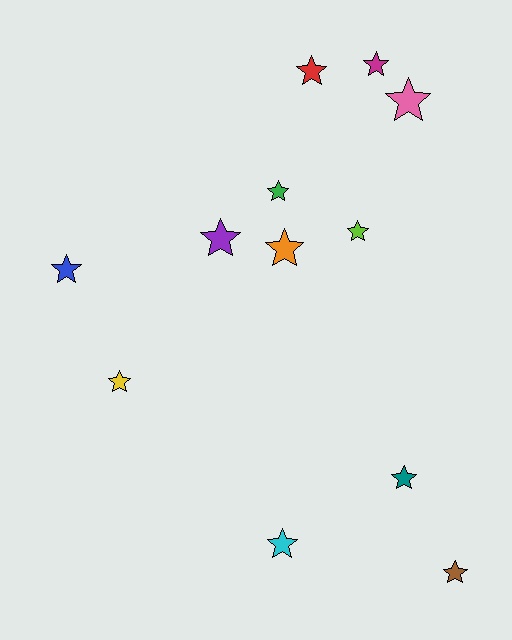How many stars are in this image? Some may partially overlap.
There are 12 stars.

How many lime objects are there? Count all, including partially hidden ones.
There is 1 lime object.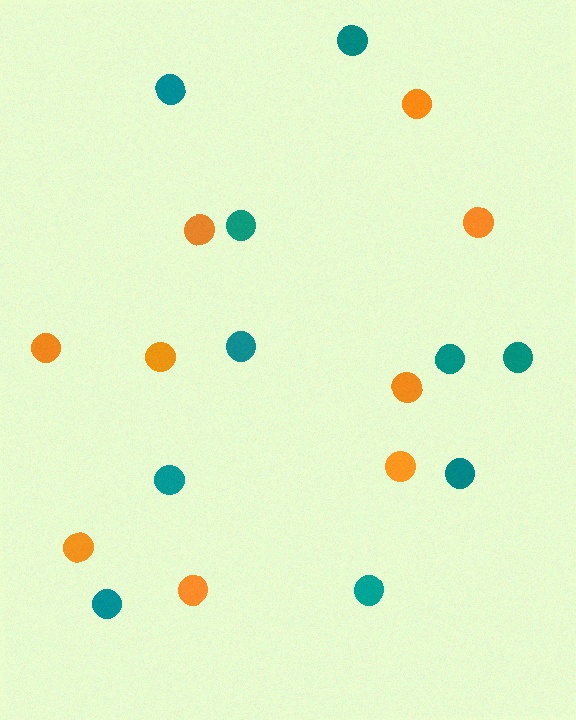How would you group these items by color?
There are 2 groups: one group of orange circles (9) and one group of teal circles (10).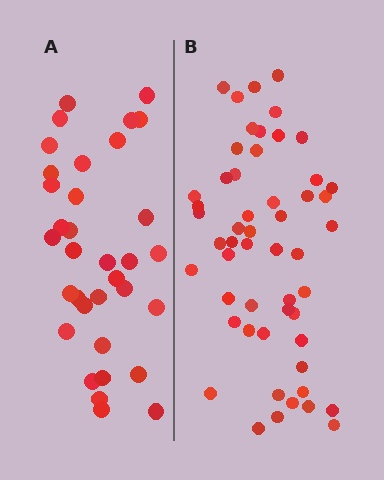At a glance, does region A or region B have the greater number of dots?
Region B (the right region) has more dots.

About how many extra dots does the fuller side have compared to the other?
Region B has approximately 20 more dots than region A.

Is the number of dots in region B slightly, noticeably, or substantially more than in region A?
Region B has substantially more. The ratio is roughly 1.6 to 1.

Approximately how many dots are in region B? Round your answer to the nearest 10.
About 50 dots. (The exact count is 53, which rounds to 50.)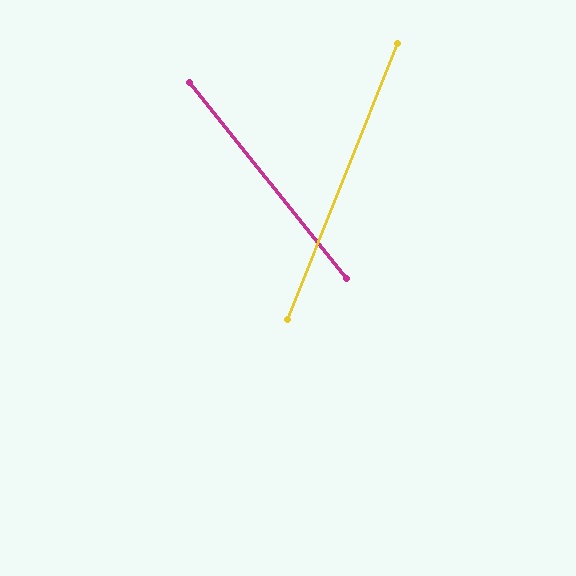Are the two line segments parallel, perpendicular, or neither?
Neither parallel nor perpendicular — they differ by about 60°.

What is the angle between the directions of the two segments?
Approximately 60 degrees.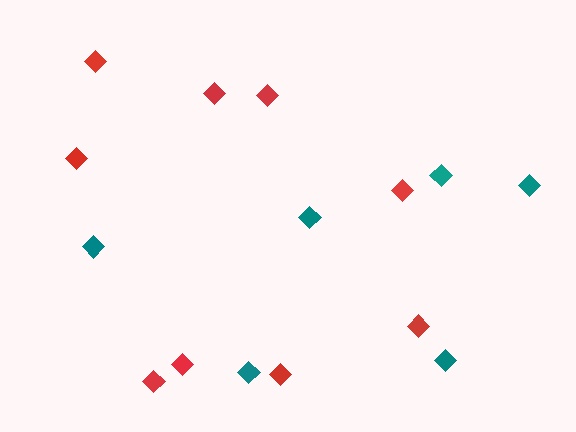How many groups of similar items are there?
There are 2 groups: one group of teal diamonds (6) and one group of red diamonds (9).